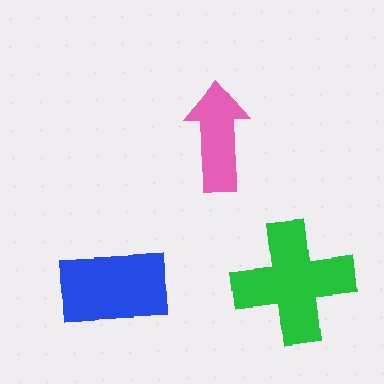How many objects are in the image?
There are 3 objects in the image.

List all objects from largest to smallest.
The green cross, the blue rectangle, the pink arrow.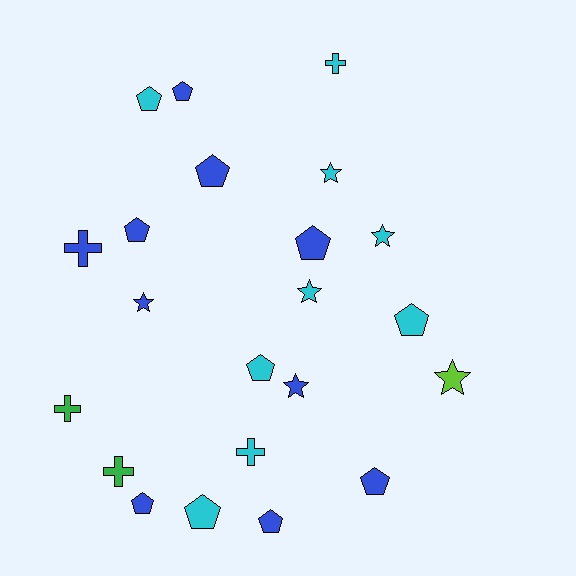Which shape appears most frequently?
Pentagon, with 11 objects.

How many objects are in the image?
There are 22 objects.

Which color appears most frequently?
Blue, with 10 objects.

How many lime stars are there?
There is 1 lime star.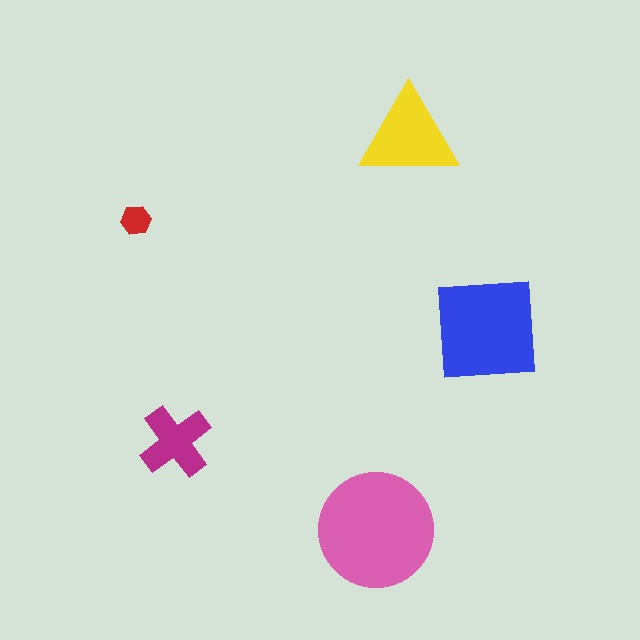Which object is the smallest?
The red hexagon.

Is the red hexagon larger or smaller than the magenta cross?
Smaller.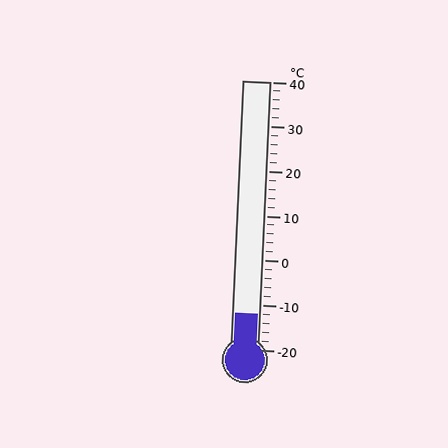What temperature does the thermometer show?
The thermometer shows approximately -12°C.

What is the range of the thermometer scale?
The thermometer scale ranges from -20°C to 40°C.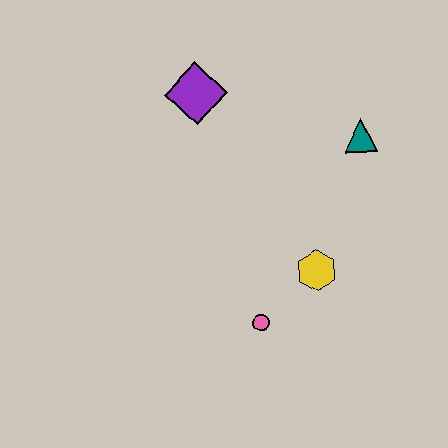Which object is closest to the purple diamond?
The teal triangle is closest to the purple diamond.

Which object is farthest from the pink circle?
The purple diamond is farthest from the pink circle.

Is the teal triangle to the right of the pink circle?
Yes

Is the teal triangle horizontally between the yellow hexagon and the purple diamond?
No